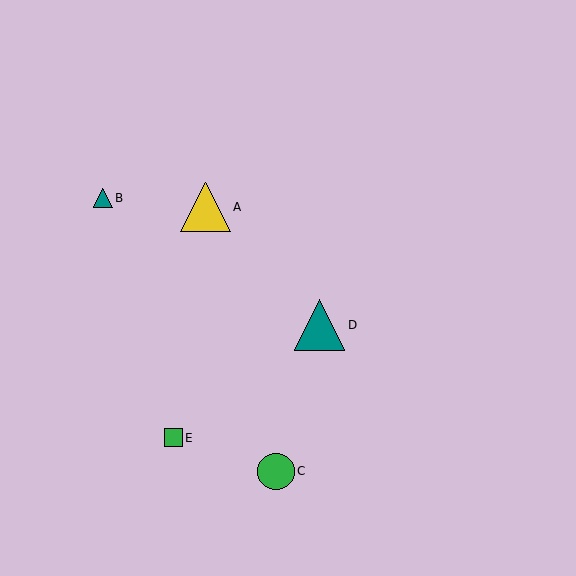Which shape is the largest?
The teal triangle (labeled D) is the largest.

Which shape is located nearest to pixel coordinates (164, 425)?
The green square (labeled E) at (174, 438) is nearest to that location.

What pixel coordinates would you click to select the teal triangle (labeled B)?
Click at (103, 198) to select the teal triangle B.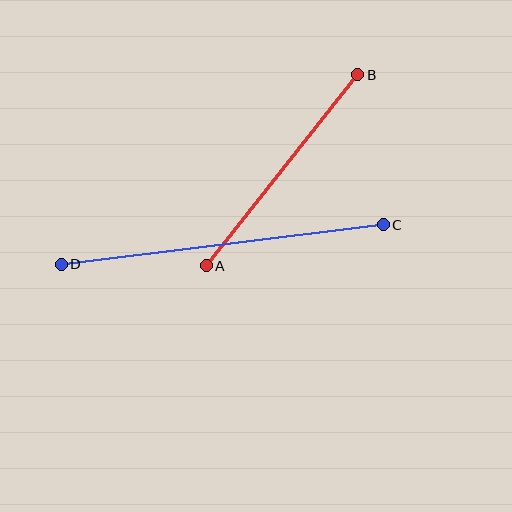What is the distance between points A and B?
The distance is approximately 244 pixels.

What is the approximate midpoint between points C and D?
The midpoint is at approximately (222, 244) pixels.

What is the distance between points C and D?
The distance is approximately 325 pixels.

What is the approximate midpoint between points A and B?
The midpoint is at approximately (282, 170) pixels.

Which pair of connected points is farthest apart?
Points C and D are farthest apart.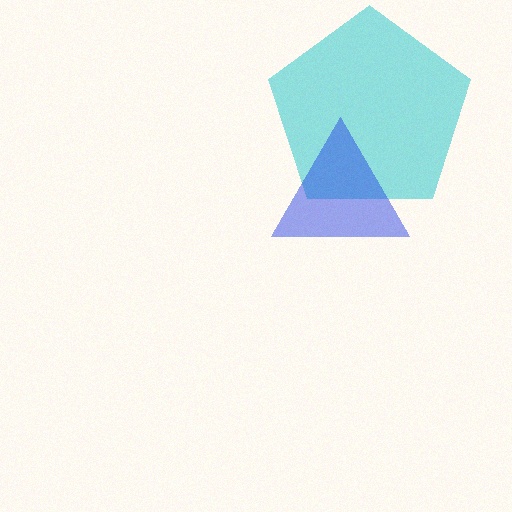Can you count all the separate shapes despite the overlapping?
Yes, there are 2 separate shapes.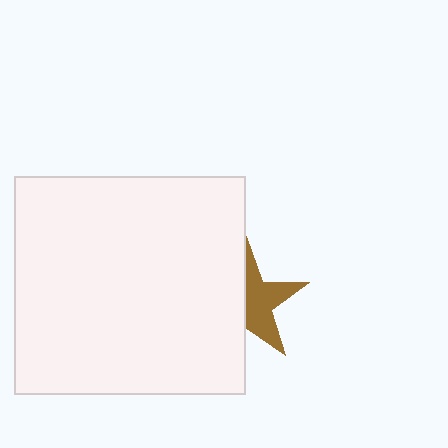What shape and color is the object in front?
The object in front is a white rectangle.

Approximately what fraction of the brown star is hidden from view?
Roughly 48% of the brown star is hidden behind the white rectangle.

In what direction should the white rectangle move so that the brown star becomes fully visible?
The white rectangle should move left. That is the shortest direction to clear the overlap and leave the brown star fully visible.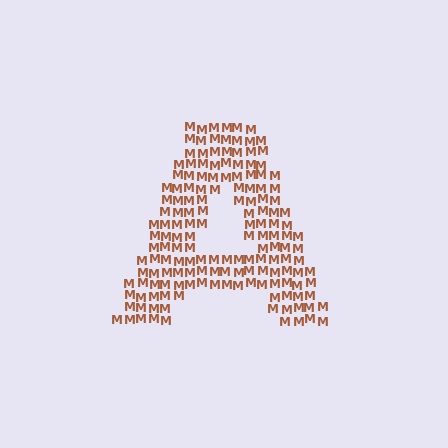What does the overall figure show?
The overall figure shows the letter A.